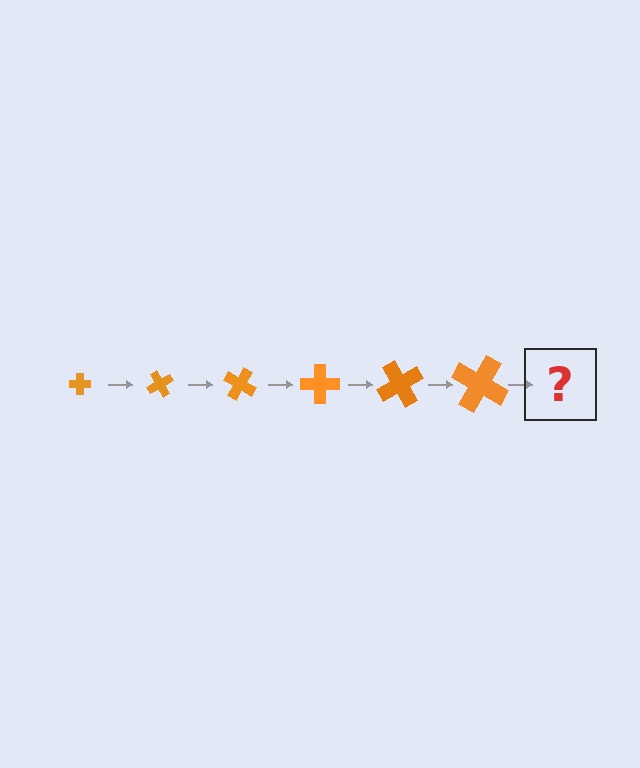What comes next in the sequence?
The next element should be a cross, larger than the previous one and rotated 360 degrees from the start.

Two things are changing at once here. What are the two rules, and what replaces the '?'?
The two rules are that the cross grows larger each step and it rotates 60 degrees each step. The '?' should be a cross, larger than the previous one and rotated 360 degrees from the start.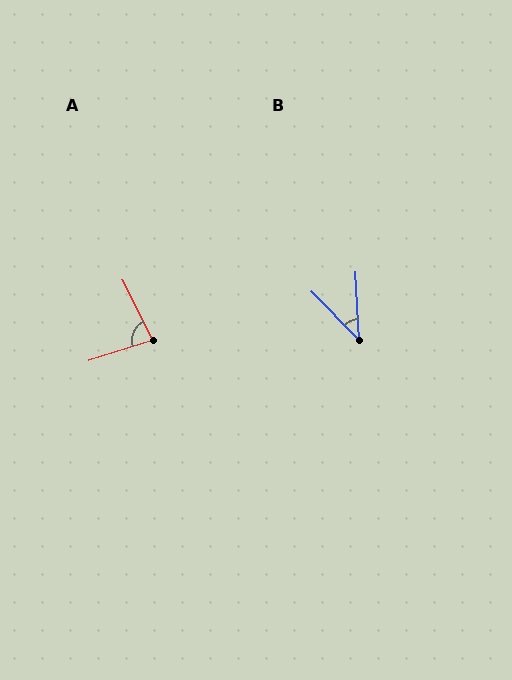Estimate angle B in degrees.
Approximately 42 degrees.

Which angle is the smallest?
B, at approximately 42 degrees.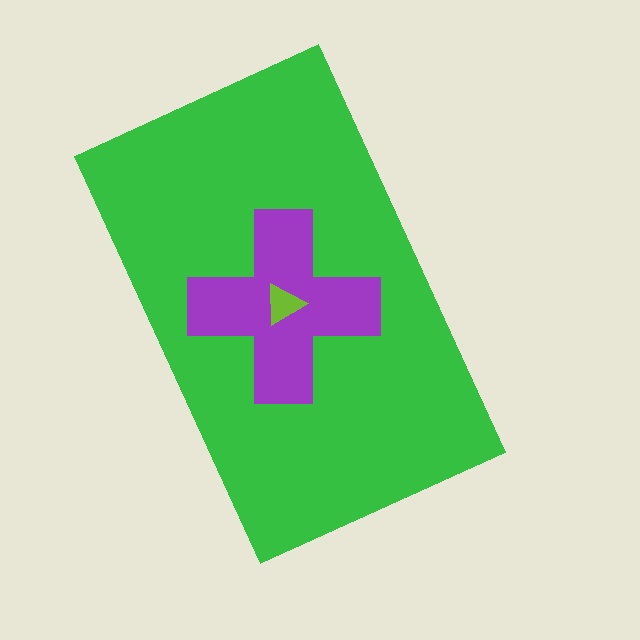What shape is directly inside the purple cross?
The lime triangle.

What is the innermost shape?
The lime triangle.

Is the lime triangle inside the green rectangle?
Yes.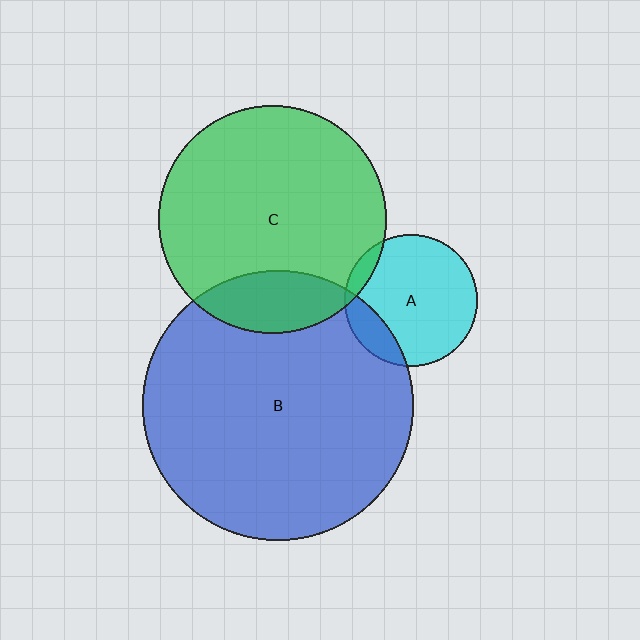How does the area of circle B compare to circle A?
Approximately 4.2 times.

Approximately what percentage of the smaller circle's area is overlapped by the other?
Approximately 15%.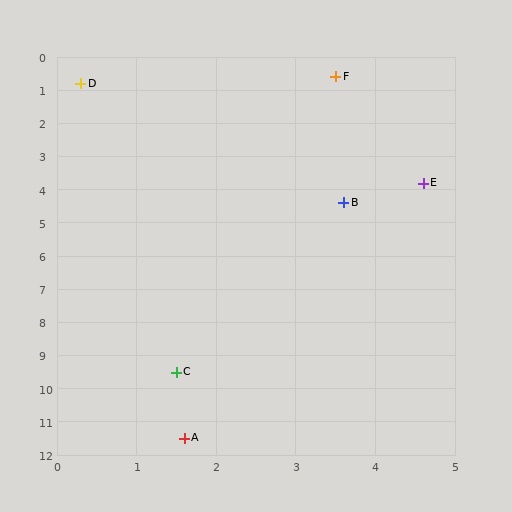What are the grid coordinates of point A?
Point A is at approximately (1.6, 11.5).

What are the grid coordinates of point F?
Point F is at approximately (3.5, 0.6).